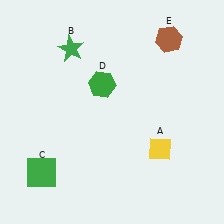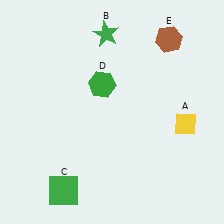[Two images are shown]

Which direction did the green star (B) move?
The green star (B) moved right.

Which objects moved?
The objects that moved are: the yellow diamond (A), the green star (B), the green square (C).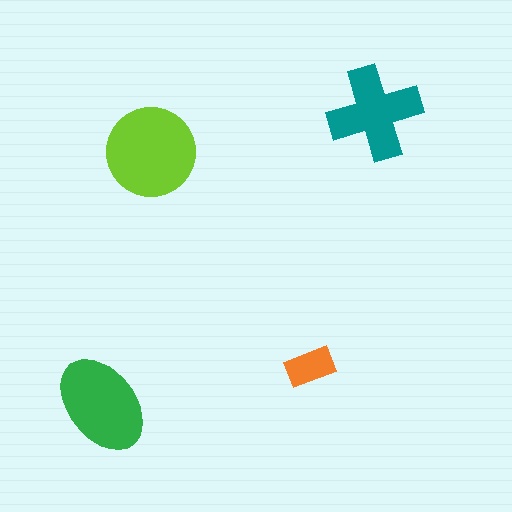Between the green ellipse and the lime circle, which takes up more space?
The lime circle.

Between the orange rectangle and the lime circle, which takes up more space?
The lime circle.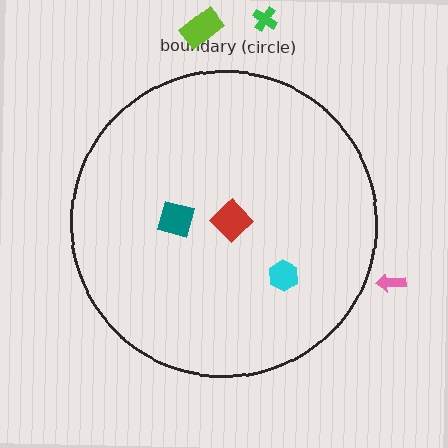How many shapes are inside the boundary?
3 inside, 3 outside.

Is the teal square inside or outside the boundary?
Inside.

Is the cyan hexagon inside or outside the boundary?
Inside.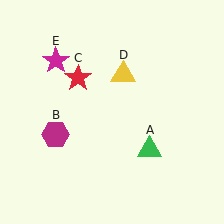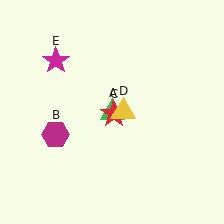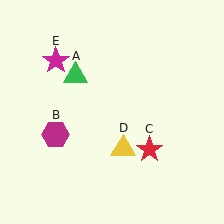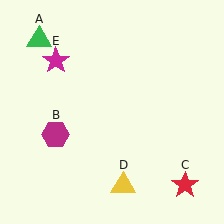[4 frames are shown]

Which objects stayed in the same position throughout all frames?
Magenta hexagon (object B) and magenta star (object E) remained stationary.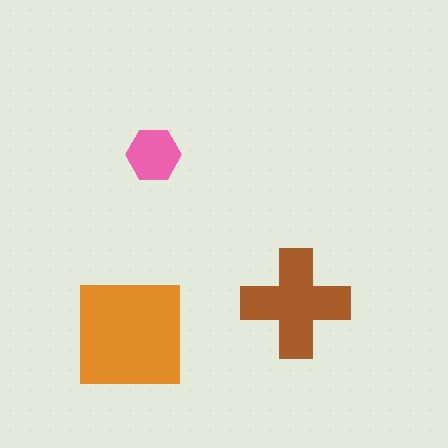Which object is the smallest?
The pink hexagon.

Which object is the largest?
The orange square.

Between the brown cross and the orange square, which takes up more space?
The orange square.